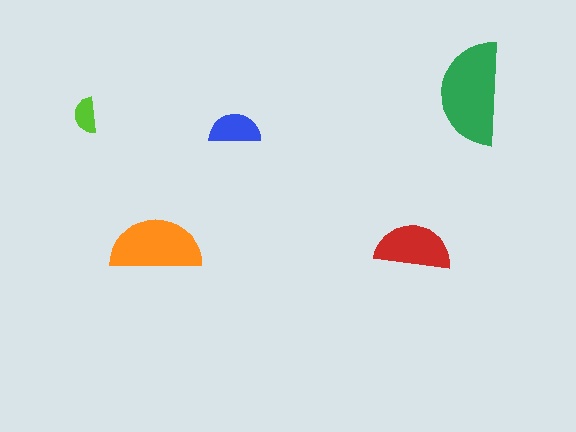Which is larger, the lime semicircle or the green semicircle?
The green one.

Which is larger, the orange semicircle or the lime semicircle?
The orange one.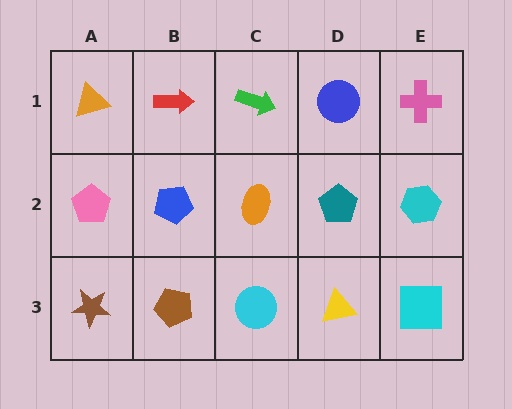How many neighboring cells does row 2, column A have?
3.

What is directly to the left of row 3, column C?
A brown pentagon.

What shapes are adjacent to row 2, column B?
A red arrow (row 1, column B), a brown pentagon (row 3, column B), a pink pentagon (row 2, column A), an orange ellipse (row 2, column C).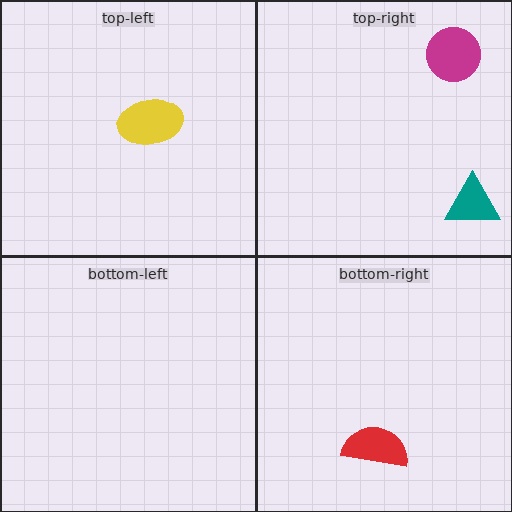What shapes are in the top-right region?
The magenta circle, the teal triangle.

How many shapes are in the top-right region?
2.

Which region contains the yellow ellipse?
The top-left region.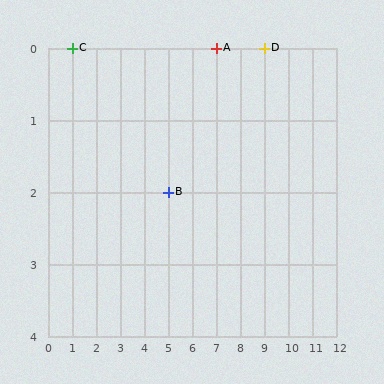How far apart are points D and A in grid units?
Points D and A are 2 columns apart.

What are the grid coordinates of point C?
Point C is at grid coordinates (1, 0).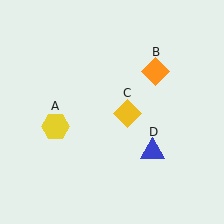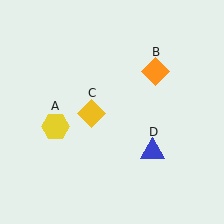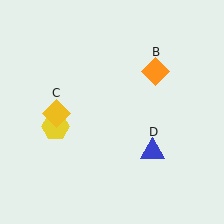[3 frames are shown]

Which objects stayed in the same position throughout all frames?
Yellow hexagon (object A) and orange diamond (object B) and blue triangle (object D) remained stationary.